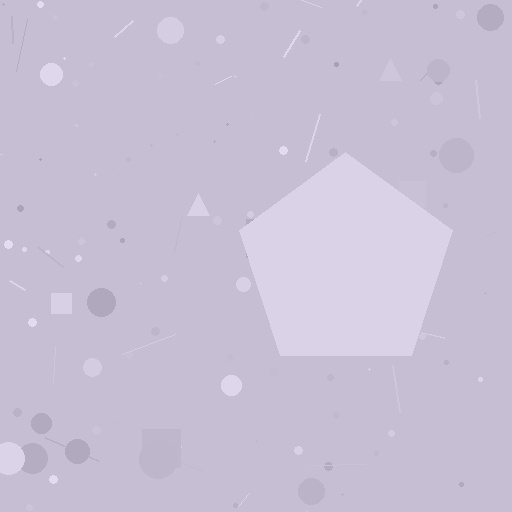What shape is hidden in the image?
A pentagon is hidden in the image.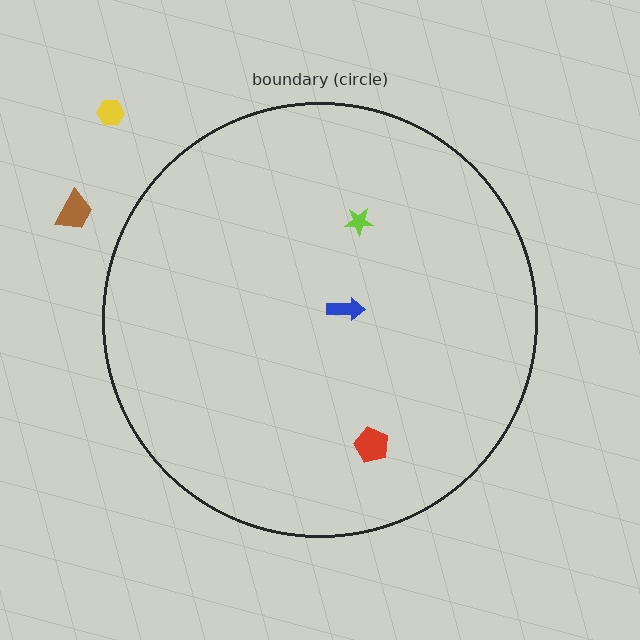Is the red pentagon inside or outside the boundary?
Inside.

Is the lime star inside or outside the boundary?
Inside.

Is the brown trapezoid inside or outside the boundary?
Outside.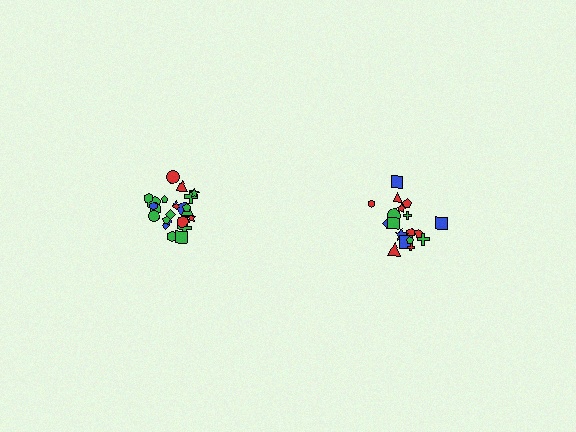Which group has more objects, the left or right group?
The left group.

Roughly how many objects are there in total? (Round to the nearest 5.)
Roughly 45 objects in total.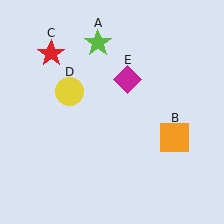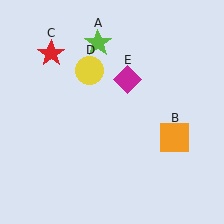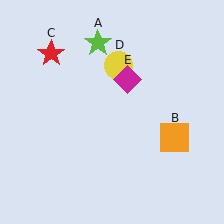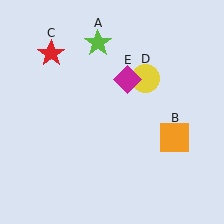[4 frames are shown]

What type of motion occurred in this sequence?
The yellow circle (object D) rotated clockwise around the center of the scene.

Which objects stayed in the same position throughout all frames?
Lime star (object A) and orange square (object B) and red star (object C) and magenta diamond (object E) remained stationary.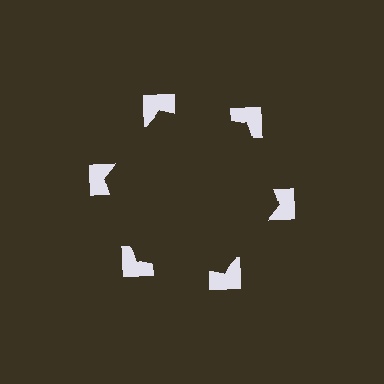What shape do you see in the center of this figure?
An illusory hexagon — its edges are inferred from the aligned wedge cuts in the notched squares, not physically drawn.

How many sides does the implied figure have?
6 sides.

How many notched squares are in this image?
There are 6 — one at each vertex of the illusory hexagon.